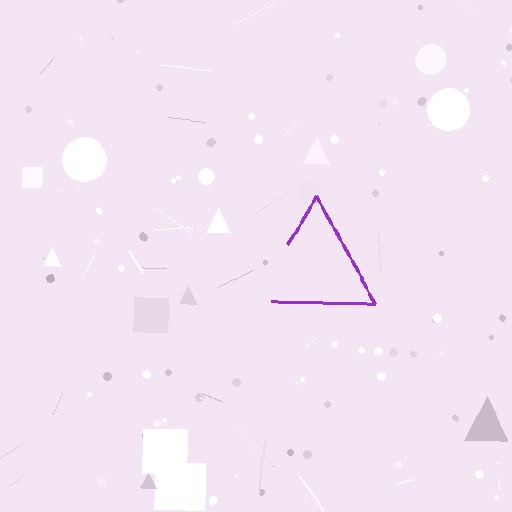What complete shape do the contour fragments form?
The contour fragments form a triangle.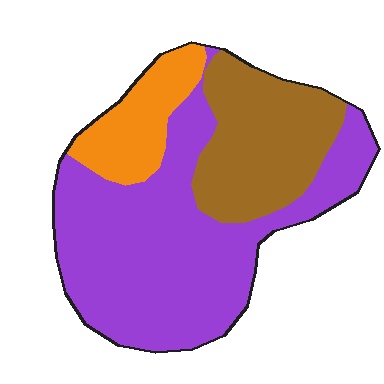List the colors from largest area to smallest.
From largest to smallest: purple, brown, orange.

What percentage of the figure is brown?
Brown takes up about one quarter (1/4) of the figure.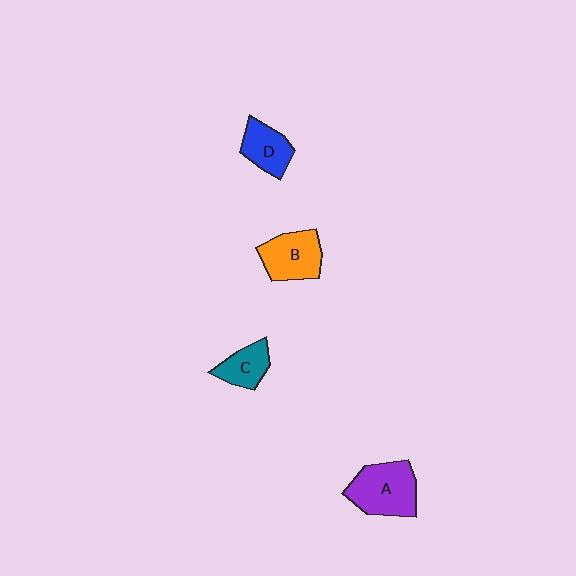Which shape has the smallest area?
Shape C (teal).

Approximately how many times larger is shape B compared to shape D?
Approximately 1.3 times.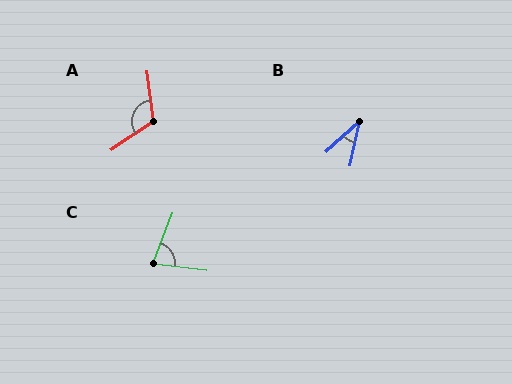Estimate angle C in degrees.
Approximately 76 degrees.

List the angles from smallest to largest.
B (35°), C (76°), A (116°).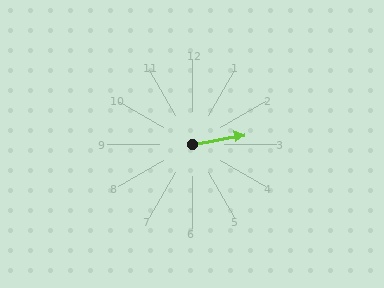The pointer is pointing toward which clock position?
Roughly 3 o'clock.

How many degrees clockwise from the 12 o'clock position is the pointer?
Approximately 79 degrees.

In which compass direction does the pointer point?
East.